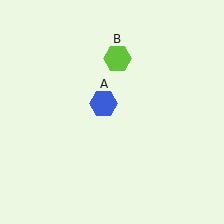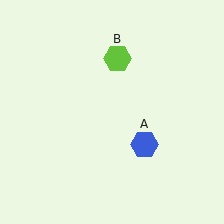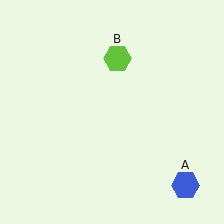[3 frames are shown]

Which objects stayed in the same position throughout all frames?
Lime hexagon (object B) remained stationary.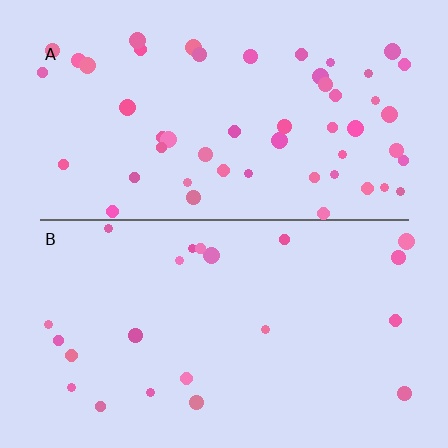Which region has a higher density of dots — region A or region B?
A (the top).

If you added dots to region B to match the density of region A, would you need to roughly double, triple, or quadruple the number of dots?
Approximately double.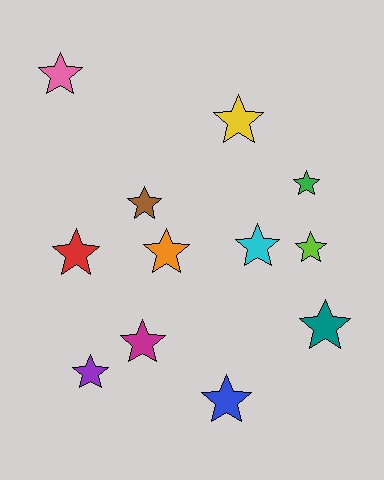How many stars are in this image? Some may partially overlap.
There are 12 stars.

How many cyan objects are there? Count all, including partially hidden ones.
There is 1 cyan object.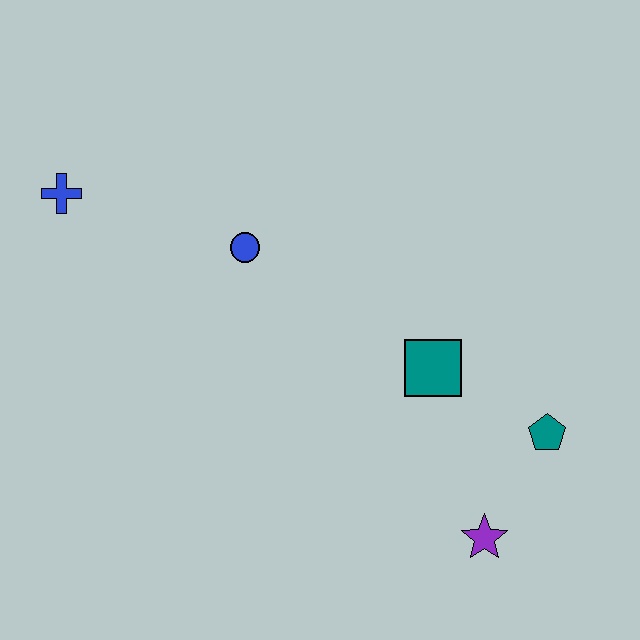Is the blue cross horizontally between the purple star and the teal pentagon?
No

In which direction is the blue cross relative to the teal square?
The blue cross is to the left of the teal square.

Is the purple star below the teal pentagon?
Yes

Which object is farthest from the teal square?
The blue cross is farthest from the teal square.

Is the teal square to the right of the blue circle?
Yes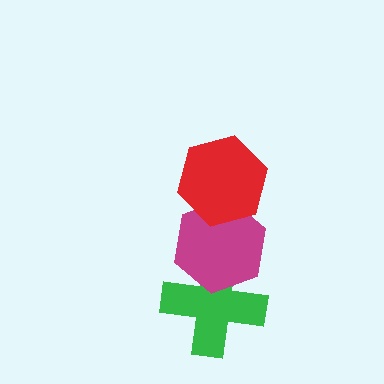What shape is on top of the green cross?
The magenta hexagon is on top of the green cross.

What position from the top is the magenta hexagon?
The magenta hexagon is 2nd from the top.